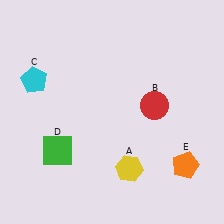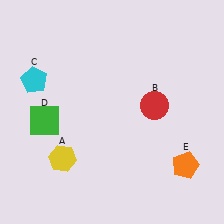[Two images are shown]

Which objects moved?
The objects that moved are: the yellow hexagon (A), the green square (D).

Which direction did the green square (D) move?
The green square (D) moved up.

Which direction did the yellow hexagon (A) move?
The yellow hexagon (A) moved left.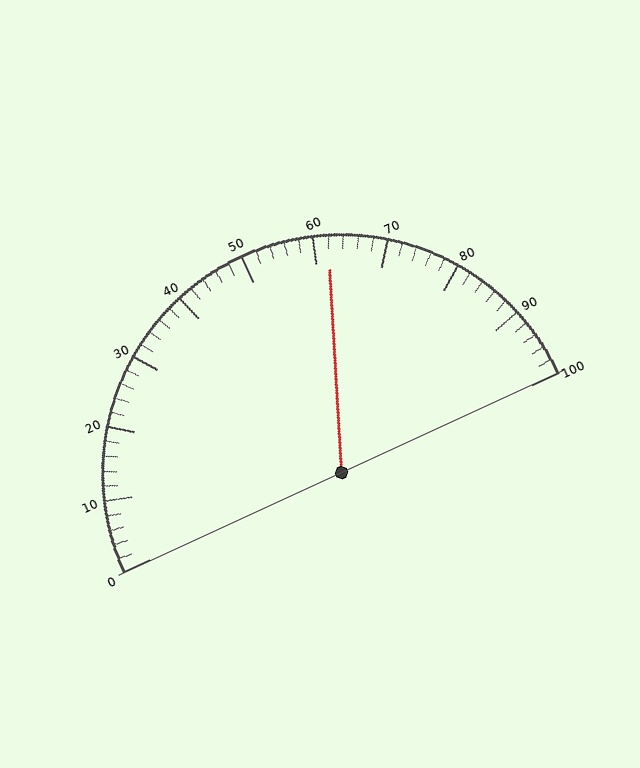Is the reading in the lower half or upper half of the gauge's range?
The reading is in the upper half of the range (0 to 100).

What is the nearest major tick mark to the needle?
The nearest major tick mark is 60.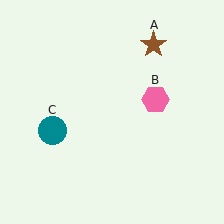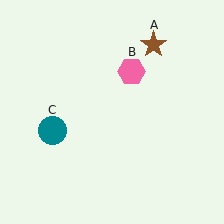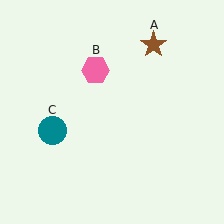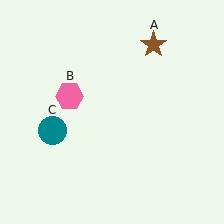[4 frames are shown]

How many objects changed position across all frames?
1 object changed position: pink hexagon (object B).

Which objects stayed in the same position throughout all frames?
Brown star (object A) and teal circle (object C) remained stationary.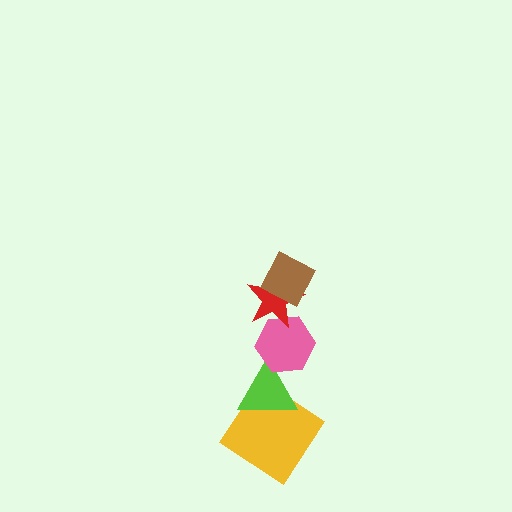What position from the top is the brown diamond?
The brown diamond is 1st from the top.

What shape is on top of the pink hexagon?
The red star is on top of the pink hexagon.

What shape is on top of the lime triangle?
The pink hexagon is on top of the lime triangle.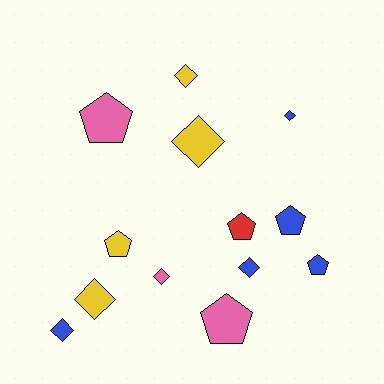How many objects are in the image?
There are 13 objects.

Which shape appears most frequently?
Diamond, with 7 objects.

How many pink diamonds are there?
There is 1 pink diamond.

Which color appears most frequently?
Blue, with 5 objects.